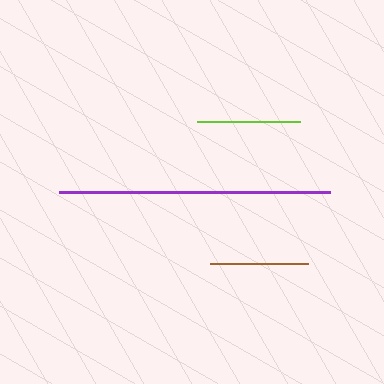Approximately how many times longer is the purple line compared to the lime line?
The purple line is approximately 2.6 times the length of the lime line.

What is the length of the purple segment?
The purple segment is approximately 271 pixels long.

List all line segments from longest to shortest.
From longest to shortest: purple, lime, brown.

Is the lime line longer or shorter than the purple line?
The purple line is longer than the lime line.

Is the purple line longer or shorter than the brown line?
The purple line is longer than the brown line.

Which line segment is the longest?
The purple line is the longest at approximately 271 pixels.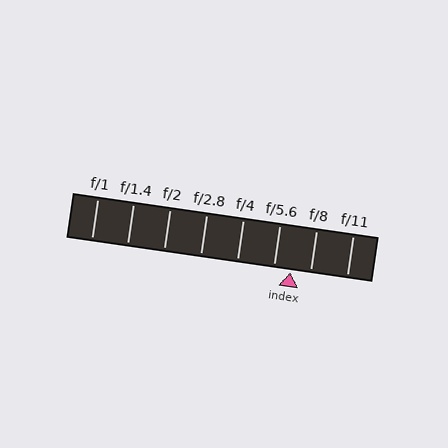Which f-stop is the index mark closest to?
The index mark is closest to f/5.6.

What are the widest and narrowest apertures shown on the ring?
The widest aperture shown is f/1 and the narrowest is f/11.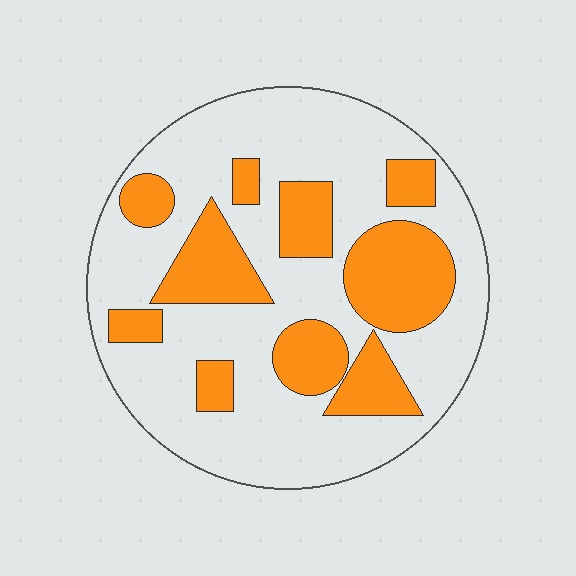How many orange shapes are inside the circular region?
10.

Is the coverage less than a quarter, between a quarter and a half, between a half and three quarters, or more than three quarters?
Between a quarter and a half.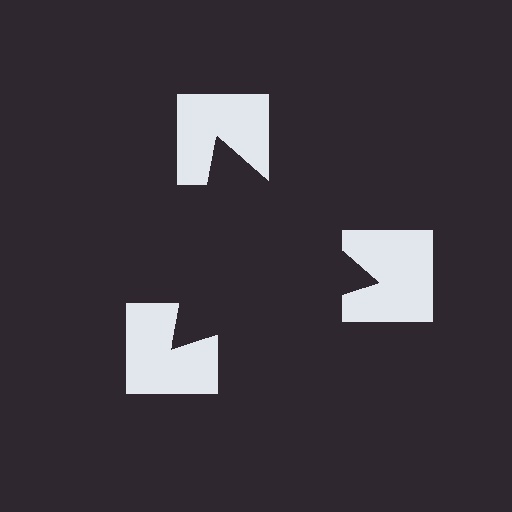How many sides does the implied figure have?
3 sides.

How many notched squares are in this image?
There are 3 — one at each vertex of the illusory triangle.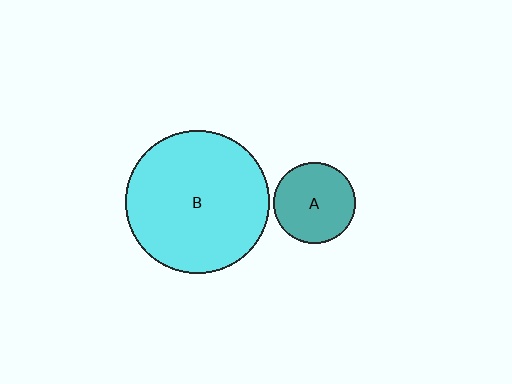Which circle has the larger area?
Circle B (cyan).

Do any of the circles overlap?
No, none of the circles overlap.